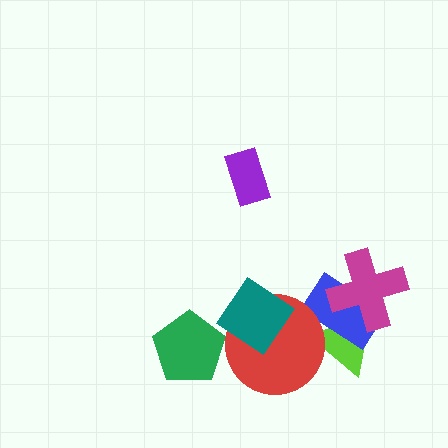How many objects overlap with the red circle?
3 objects overlap with the red circle.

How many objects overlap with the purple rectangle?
0 objects overlap with the purple rectangle.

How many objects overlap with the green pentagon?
0 objects overlap with the green pentagon.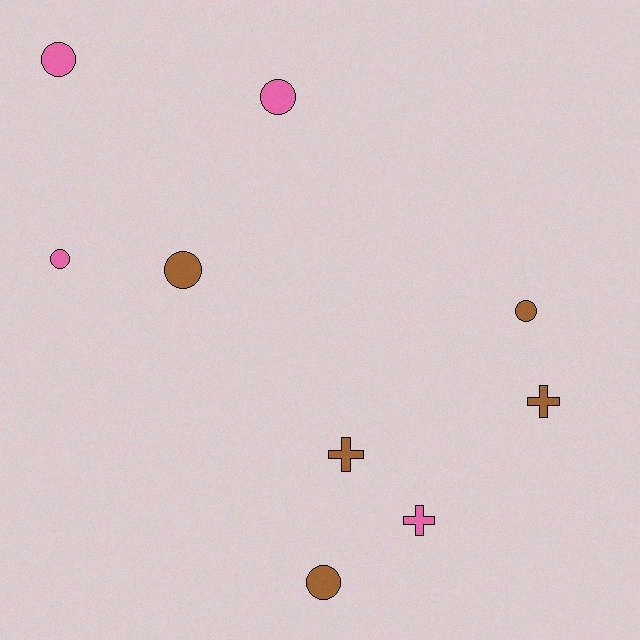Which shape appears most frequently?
Circle, with 6 objects.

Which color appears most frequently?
Brown, with 5 objects.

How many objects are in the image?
There are 9 objects.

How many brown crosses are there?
There are 2 brown crosses.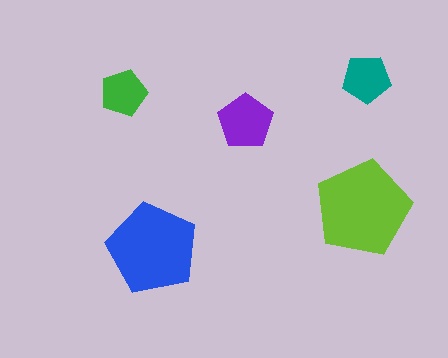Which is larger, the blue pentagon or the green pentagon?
The blue one.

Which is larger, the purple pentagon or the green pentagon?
The purple one.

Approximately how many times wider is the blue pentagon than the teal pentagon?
About 2 times wider.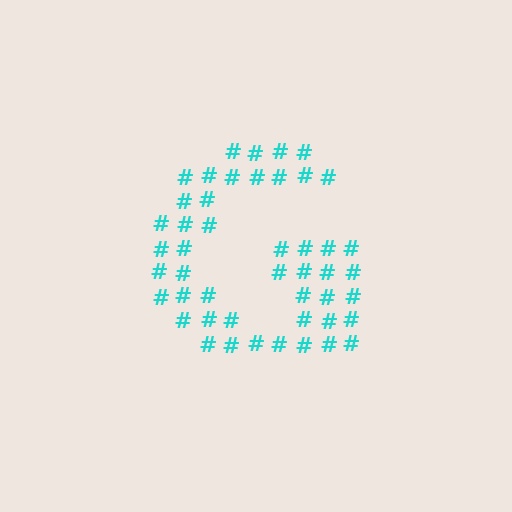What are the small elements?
The small elements are hash symbols.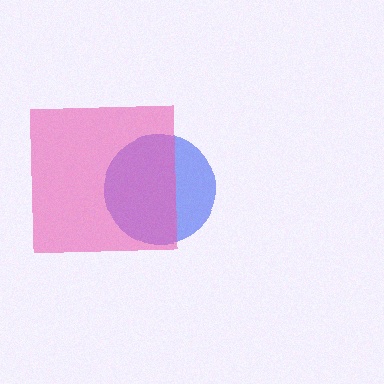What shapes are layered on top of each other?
The layered shapes are: a blue circle, a pink square.